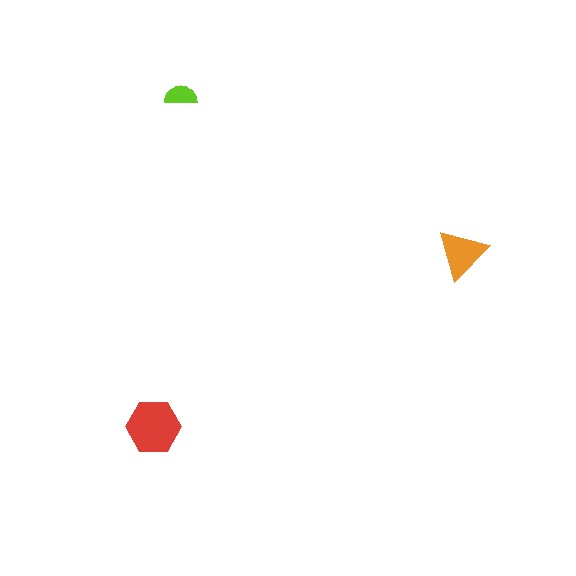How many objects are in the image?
There are 3 objects in the image.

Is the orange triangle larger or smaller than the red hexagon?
Smaller.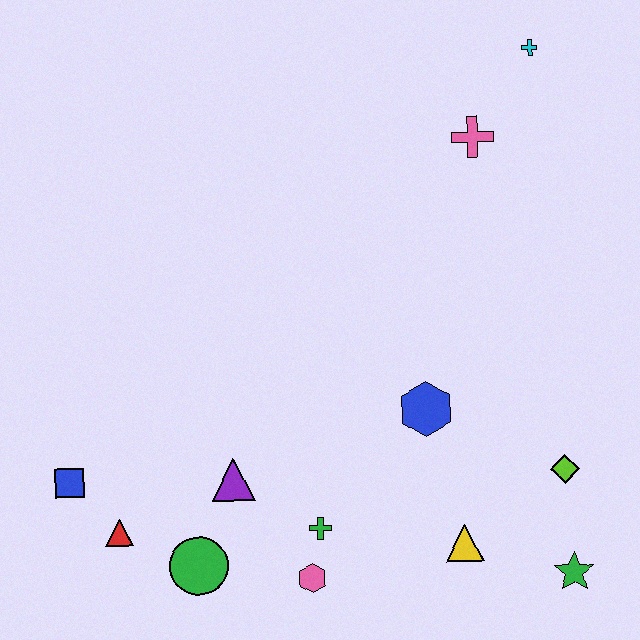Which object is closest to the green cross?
The pink hexagon is closest to the green cross.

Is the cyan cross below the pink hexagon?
No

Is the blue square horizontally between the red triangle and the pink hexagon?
No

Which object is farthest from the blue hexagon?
The cyan cross is farthest from the blue hexagon.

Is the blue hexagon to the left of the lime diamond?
Yes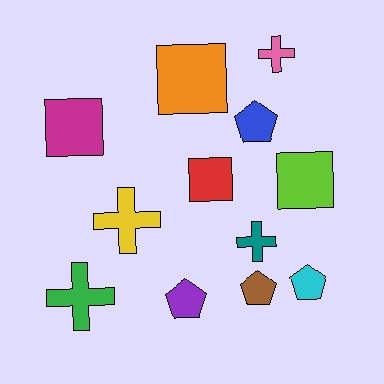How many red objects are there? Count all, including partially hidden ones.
There is 1 red object.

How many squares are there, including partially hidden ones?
There are 4 squares.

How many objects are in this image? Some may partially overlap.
There are 12 objects.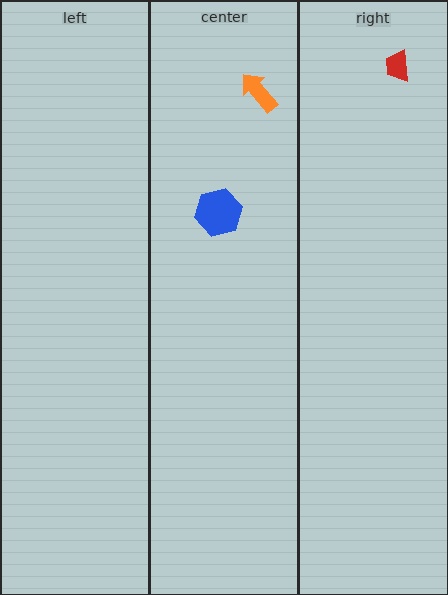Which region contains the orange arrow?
The center region.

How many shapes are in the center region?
2.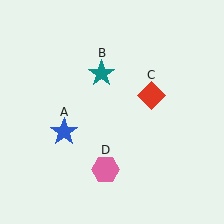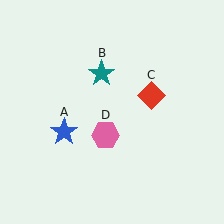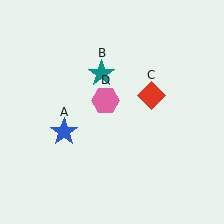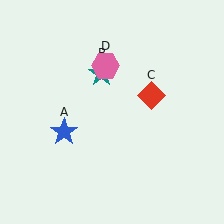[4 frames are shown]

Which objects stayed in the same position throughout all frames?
Blue star (object A) and teal star (object B) and red diamond (object C) remained stationary.